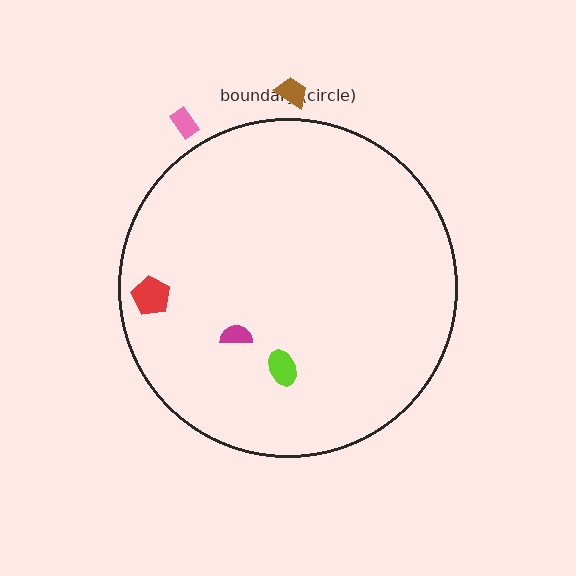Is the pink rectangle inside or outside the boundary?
Outside.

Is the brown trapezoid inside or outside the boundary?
Outside.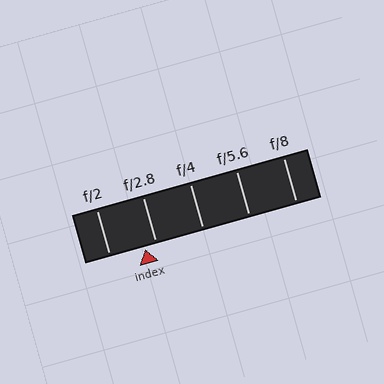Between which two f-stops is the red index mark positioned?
The index mark is between f/2 and f/2.8.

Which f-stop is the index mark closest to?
The index mark is closest to f/2.8.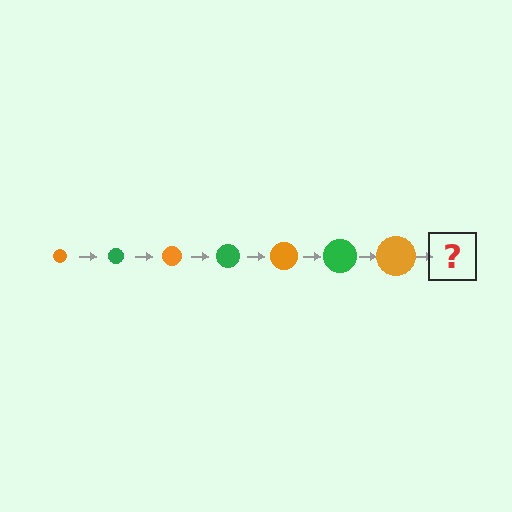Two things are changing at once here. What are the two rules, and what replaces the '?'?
The two rules are that the circle grows larger each step and the color cycles through orange and green. The '?' should be a green circle, larger than the previous one.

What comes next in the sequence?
The next element should be a green circle, larger than the previous one.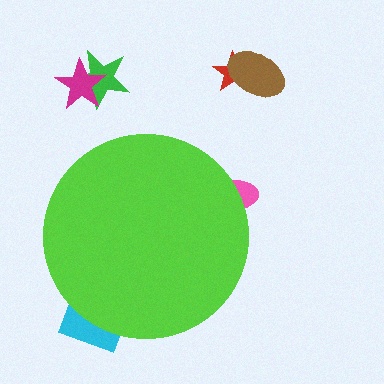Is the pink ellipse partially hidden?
Yes, the pink ellipse is partially hidden behind the lime circle.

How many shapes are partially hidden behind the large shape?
2 shapes are partially hidden.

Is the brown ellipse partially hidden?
No, the brown ellipse is fully visible.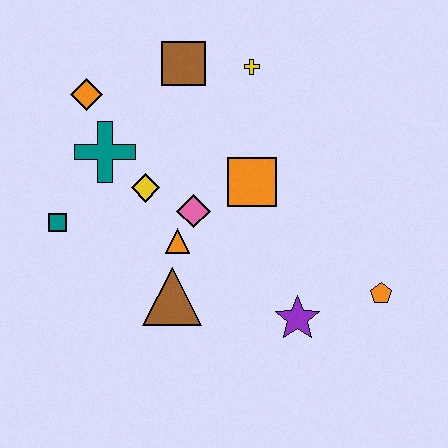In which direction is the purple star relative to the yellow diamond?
The purple star is to the right of the yellow diamond.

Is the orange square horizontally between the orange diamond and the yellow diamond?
No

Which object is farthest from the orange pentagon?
The orange diamond is farthest from the orange pentagon.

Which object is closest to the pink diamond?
The orange triangle is closest to the pink diamond.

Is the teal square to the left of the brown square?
Yes